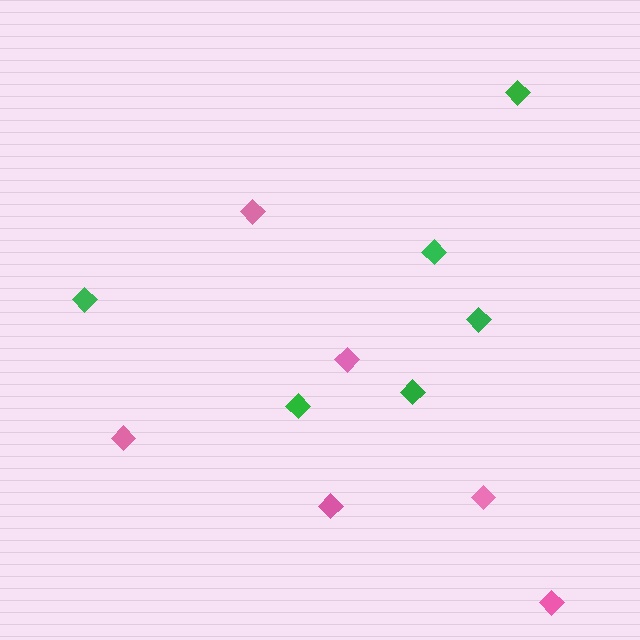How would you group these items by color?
There are 2 groups: one group of pink diamonds (6) and one group of green diamonds (6).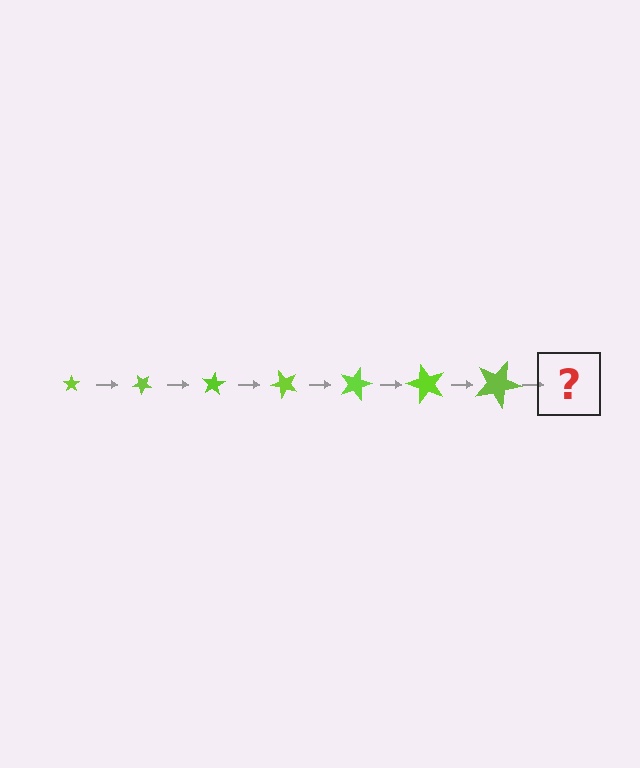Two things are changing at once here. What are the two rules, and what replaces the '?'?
The two rules are that the star grows larger each step and it rotates 40 degrees each step. The '?' should be a star, larger than the previous one and rotated 280 degrees from the start.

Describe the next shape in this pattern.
It should be a star, larger than the previous one and rotated 280 degrees from the start.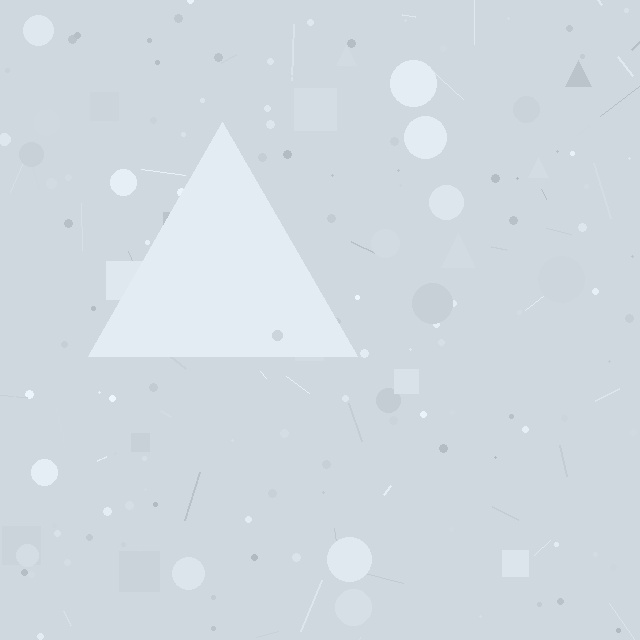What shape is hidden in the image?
A triangle is hidden in the image.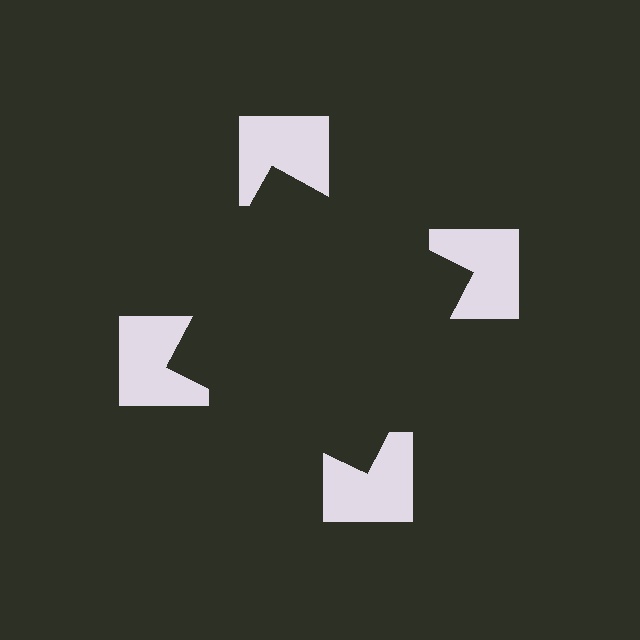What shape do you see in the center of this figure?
An illusory square — its edges are inferred from the aligned wedge cuts in the notched squares, not physically drawn.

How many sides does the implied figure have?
4 sides.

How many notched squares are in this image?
There are 4 — one at each vertex of the illusory square.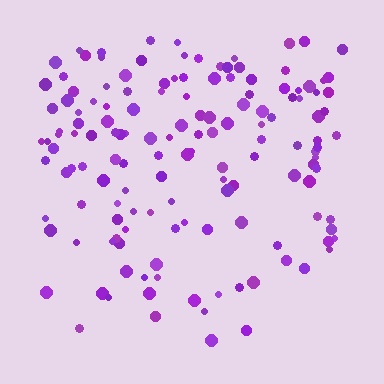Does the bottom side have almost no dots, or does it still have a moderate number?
Still a moderate number, just noticeably fewer than the top.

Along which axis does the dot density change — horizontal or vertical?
Vertical.